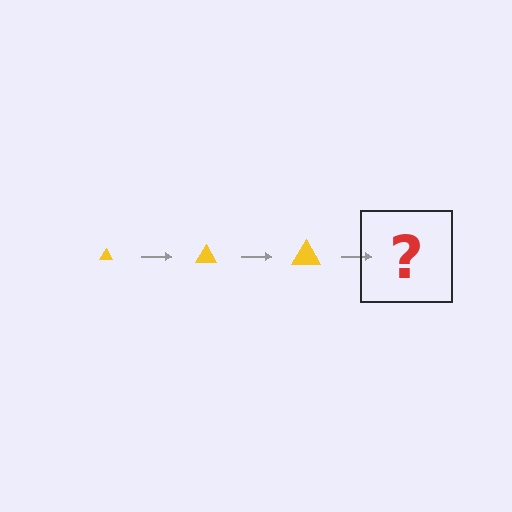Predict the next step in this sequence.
The next step is a yellow triangle, larger than the previous one.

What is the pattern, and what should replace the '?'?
The pattern is that the triangle gets progressively larger each step. The '?' should be a yellow triangle, larger than the previous one.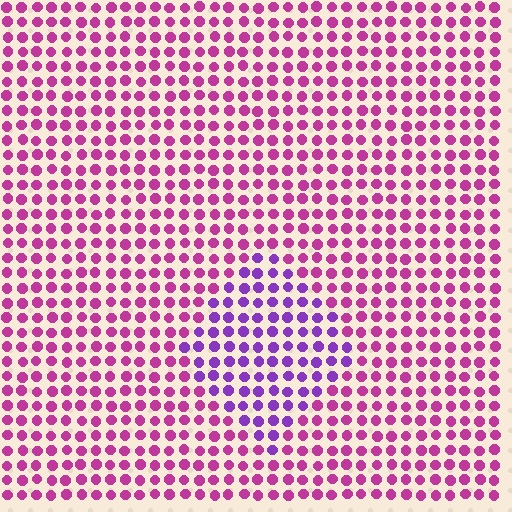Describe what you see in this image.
The image is filled with small magenta elements in a uniform arrangement. A diamond-shaped region is visible where the elements are tinted to a slightly different hue, forming a subtle color boundary.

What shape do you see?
I see a diamond.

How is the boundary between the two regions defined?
The boundary is defined purely by a slight shift in hue (about 41 degrees). Spacing, size, and orientation are identical on both sides.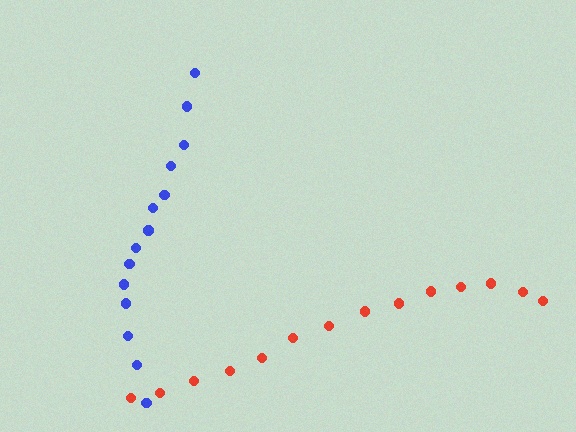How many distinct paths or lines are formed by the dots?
There are 2 distinct paths.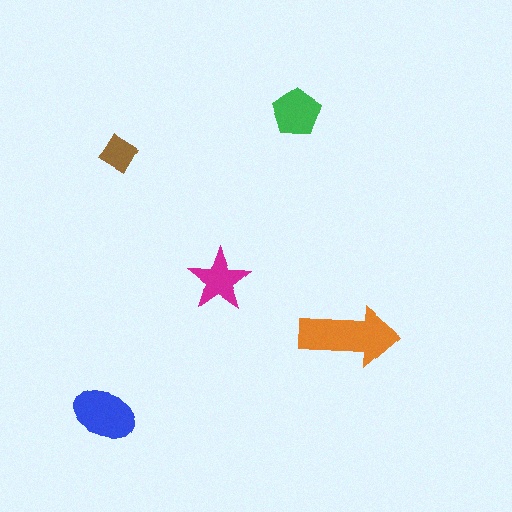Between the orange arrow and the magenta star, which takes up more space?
The orange arrow.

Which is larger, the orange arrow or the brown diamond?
The orange arrow.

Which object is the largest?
The orange arrow.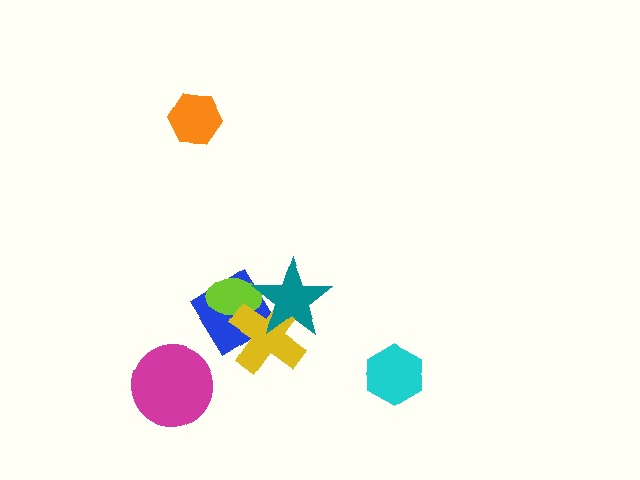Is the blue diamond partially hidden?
Yes, it is partially covered by another shape.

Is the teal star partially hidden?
No, no other shape covers it.